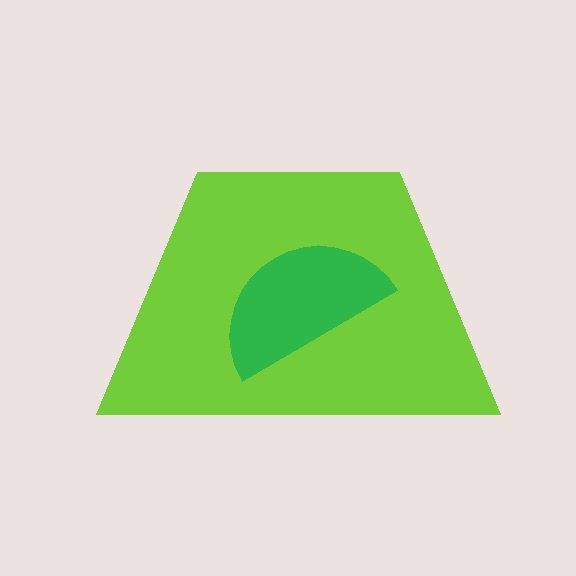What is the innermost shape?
The green semicircle.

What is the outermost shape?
The lime trapezoid.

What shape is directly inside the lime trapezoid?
The green semicircle.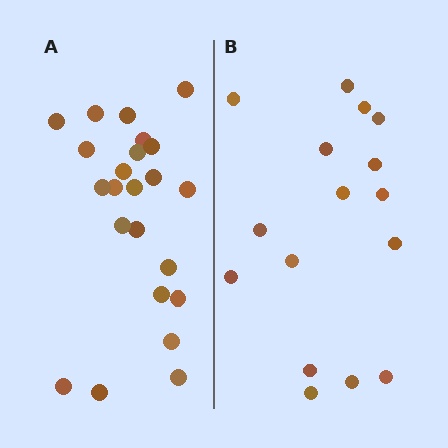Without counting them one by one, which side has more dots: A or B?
Region A (the left region) has more dots.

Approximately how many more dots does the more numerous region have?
Region A has roughly 8 or so more dots than region B.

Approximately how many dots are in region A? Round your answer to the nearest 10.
About 20 dots. (The exact count is 23, which rounds to 20.)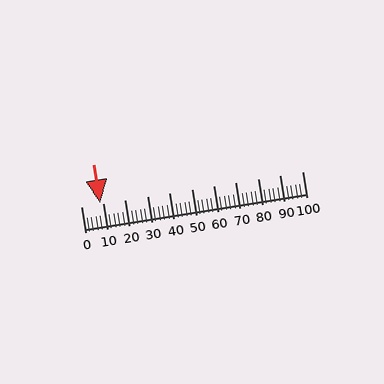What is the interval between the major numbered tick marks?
The major tick marks are spaced 10 units apart.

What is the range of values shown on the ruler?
The ruler shows values from 0 to 100.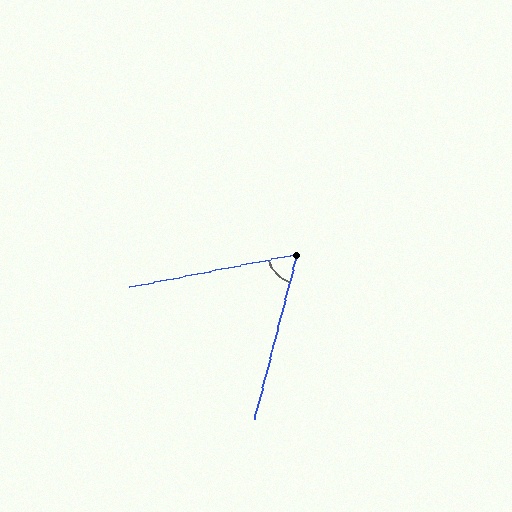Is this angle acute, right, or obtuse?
It is acute.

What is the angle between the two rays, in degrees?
Approximately 64 degrees.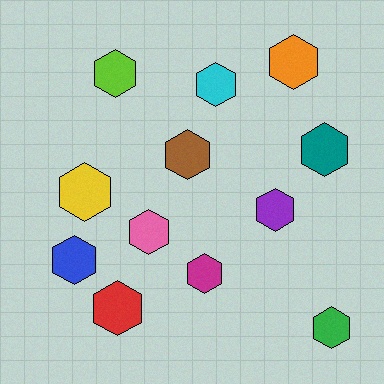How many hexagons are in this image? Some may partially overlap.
There are 12 hexagons.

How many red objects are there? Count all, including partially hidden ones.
There is 1 red object.